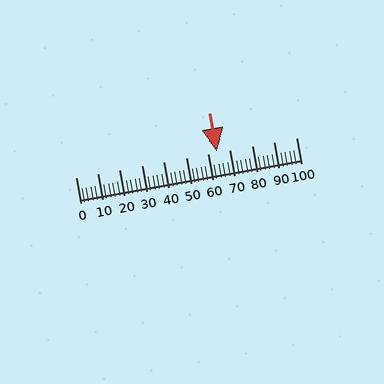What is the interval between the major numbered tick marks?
The major tick marks are spaced 10 units apart.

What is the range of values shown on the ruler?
The ruler shows values from 0 to 100.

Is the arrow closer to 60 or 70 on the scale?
The arrow is closer to 60.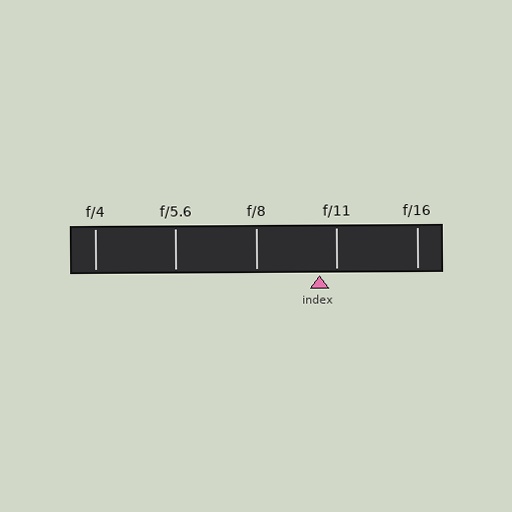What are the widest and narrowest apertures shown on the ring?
The widest aperture shown is f/4 and the narrowest is f/16.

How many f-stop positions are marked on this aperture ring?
There are 5 f-stop positions marked.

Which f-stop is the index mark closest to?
The index mark is closest to f/11.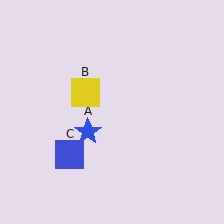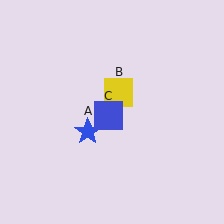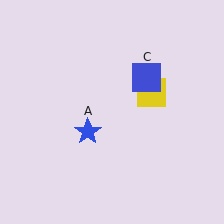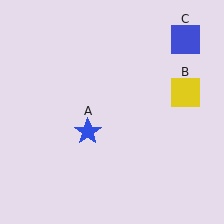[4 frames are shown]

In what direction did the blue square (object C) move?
The blue square (object C) moved up and to the right.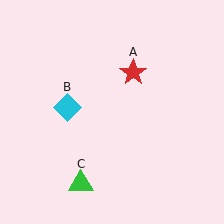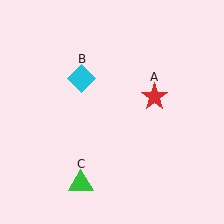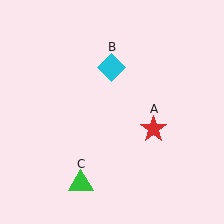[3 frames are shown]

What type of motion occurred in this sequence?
The red star (object A), cyan diamond (object B) rotated clockwise around the center of the scene.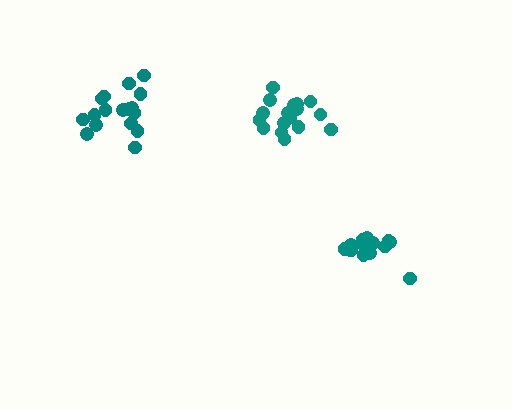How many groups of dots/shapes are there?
There are 3 groups.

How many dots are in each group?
Group 1: 17 dots, Group 2: 17 dots, Group 3: 14 dots (48 total).